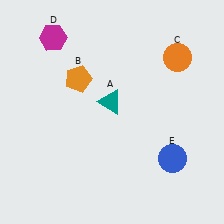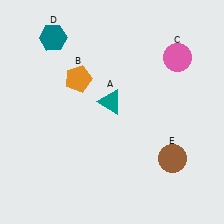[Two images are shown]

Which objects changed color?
C changed from orange to pink. D changed from magenta to teal. E changed from blue to brown.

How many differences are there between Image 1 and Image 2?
There are 3 differences between the two images.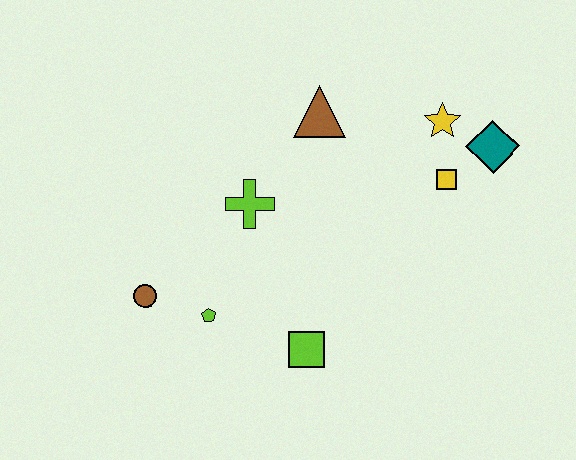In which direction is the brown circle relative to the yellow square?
The brown circle is to the left of the yellow square.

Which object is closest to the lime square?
The lime pentagon is closest to the lime square.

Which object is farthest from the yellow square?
The brown circle is farthest from the yellow square.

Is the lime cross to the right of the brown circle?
Yes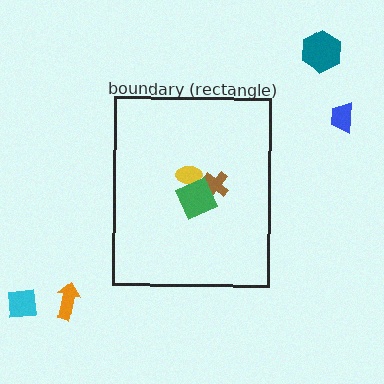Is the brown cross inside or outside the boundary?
Inside.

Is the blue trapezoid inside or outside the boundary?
Outside.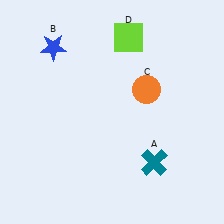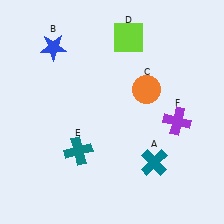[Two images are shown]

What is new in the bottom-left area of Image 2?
A teal cross (E) was added in the bottom-left area of Image 2.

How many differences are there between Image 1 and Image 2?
There are 2 differences between the two images.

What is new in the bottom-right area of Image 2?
A purple cross (F) was added in the bottom-right area of Image 2.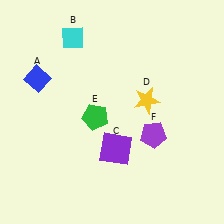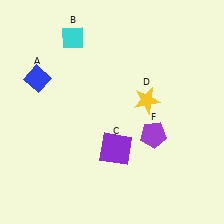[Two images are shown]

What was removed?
The green pentagon (E) was removed in Image 2.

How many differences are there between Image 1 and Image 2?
There is 1 difference between the two images.